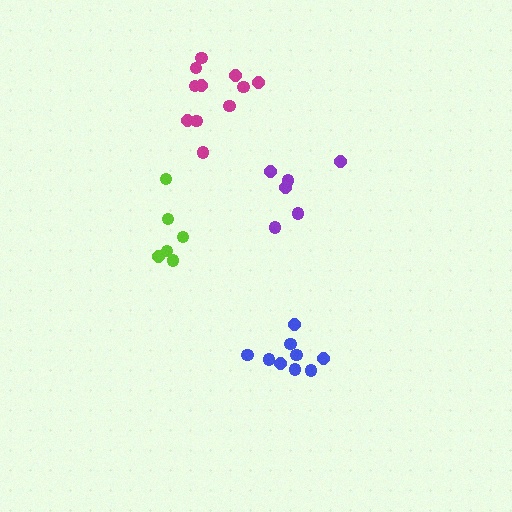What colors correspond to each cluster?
The clusters are colored: lime, magenta, blue, purple.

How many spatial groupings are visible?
There are 4 spatial groupings.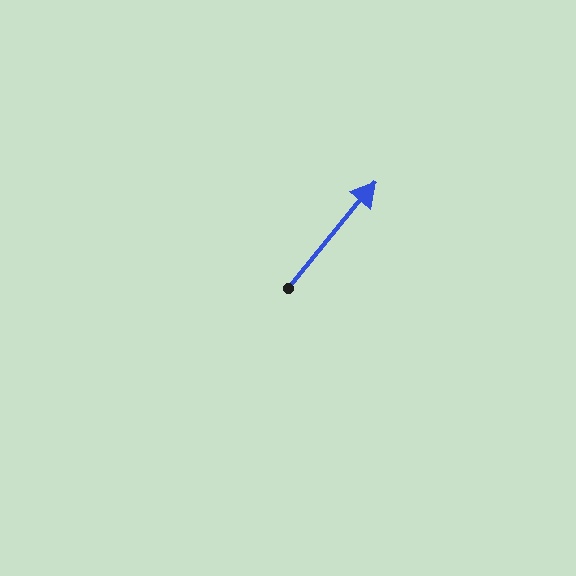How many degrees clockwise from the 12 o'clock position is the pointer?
Approximately 40 degrees.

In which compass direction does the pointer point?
Northeast.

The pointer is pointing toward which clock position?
Roughly 1 o'clock.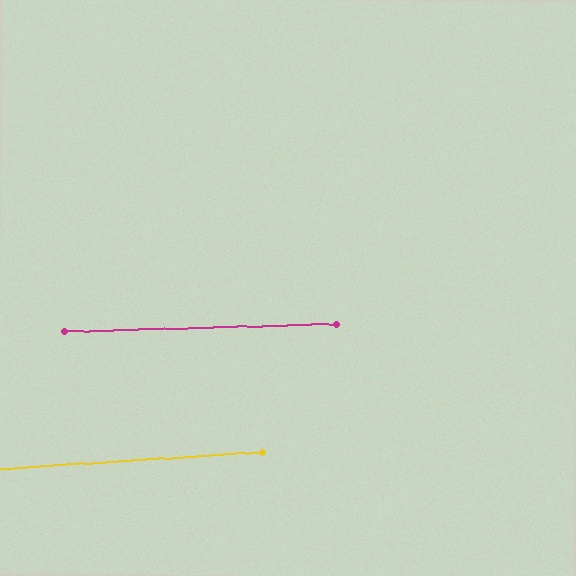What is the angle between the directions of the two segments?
Approximately 2 degrees.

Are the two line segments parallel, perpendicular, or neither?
Parallel — their directions differ by only 1.9°.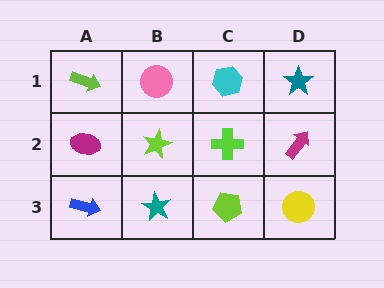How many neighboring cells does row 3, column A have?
2.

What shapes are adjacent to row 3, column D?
A magenta arrow (row 2, column D), a lime pentagon (row 3, column C).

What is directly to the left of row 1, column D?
A cyan hexagon.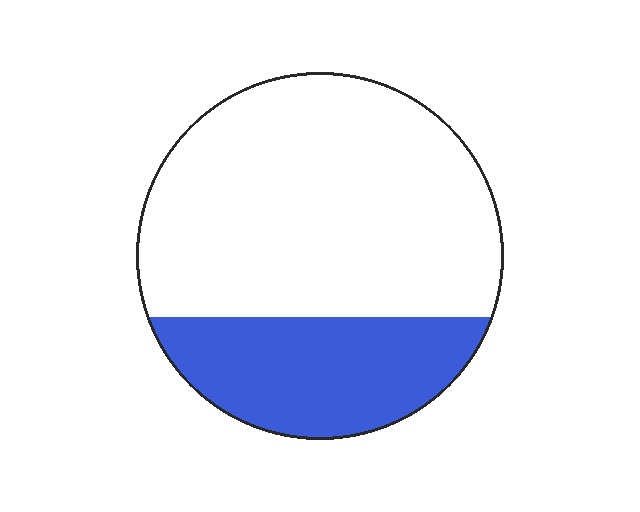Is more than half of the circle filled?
No.